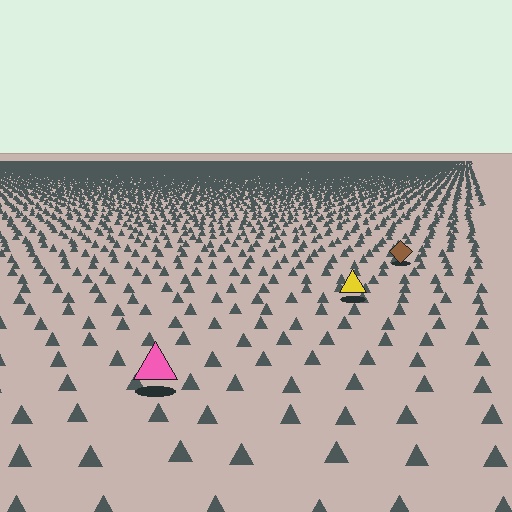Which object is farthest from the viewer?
The brown diamond is farthest from the viewer. It appears smaller and the ground texture around it is denser.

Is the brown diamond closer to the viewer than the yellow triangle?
No. The yellow triangle is closer — you can tell from the texture gradient: the ground texture is coarser near it.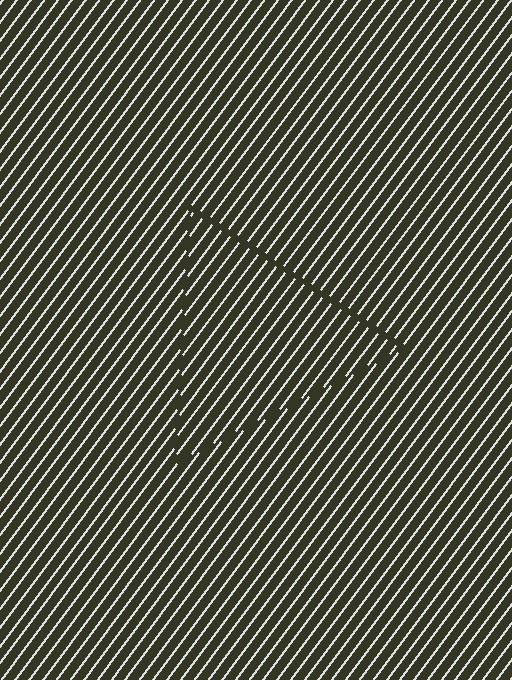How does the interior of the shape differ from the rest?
The interior of the shape contains the same grating, shifted by half a period — the contour is defined by the phase discontinuity where line-ends from the inner and outer gratings abut.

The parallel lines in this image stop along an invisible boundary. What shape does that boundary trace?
An illusory triangle. The interior of the shape contains the same grating, shifted by half a period — the contour is defined by the phase discontinuity where line-ends from the inner and outer gratings abut.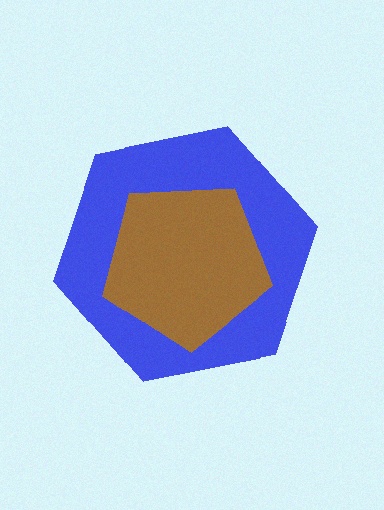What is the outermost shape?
The blue hexagon.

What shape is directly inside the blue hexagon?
The brown pentagon.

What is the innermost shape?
The brown pentagon.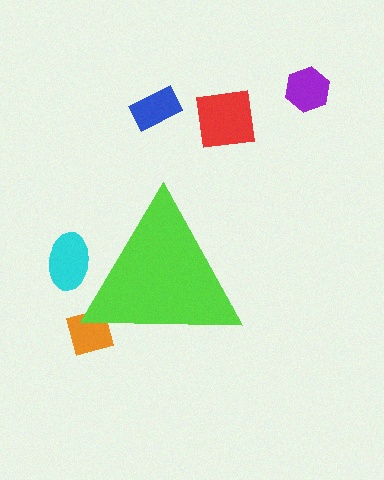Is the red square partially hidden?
No, the red square is fully visible.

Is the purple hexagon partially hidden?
No, the purple hexagon is fully visible.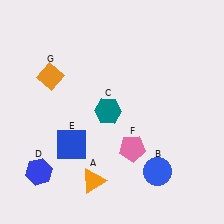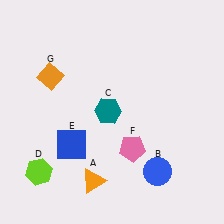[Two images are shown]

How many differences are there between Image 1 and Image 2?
There is 1 difference between the two images.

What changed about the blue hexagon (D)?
In Image 1, D is blue. In Image 2, it changed to lime.